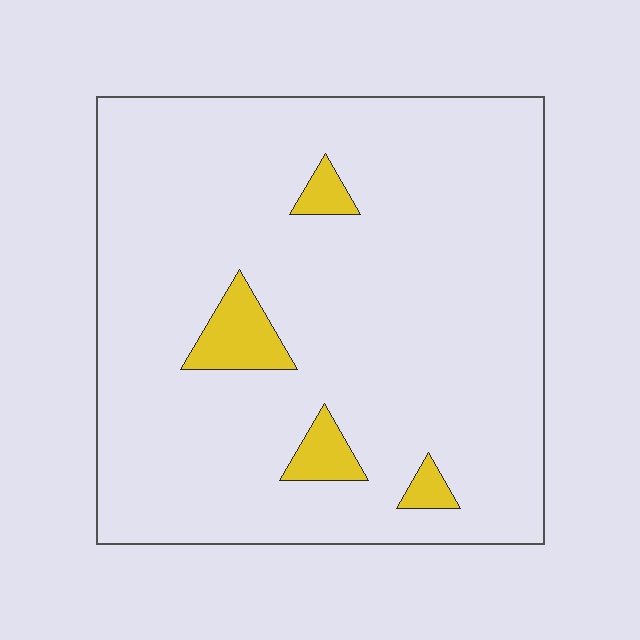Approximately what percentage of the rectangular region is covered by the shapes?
Approximately 5%.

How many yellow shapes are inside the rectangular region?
4.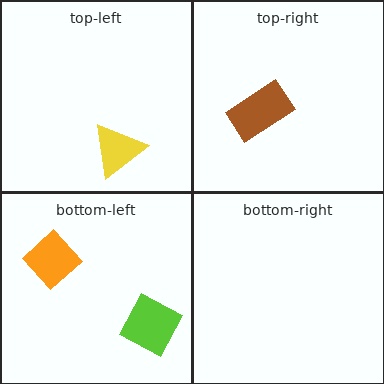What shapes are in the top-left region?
The yellow triangle.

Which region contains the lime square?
The bottom-left region.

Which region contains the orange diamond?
The bottom-left region.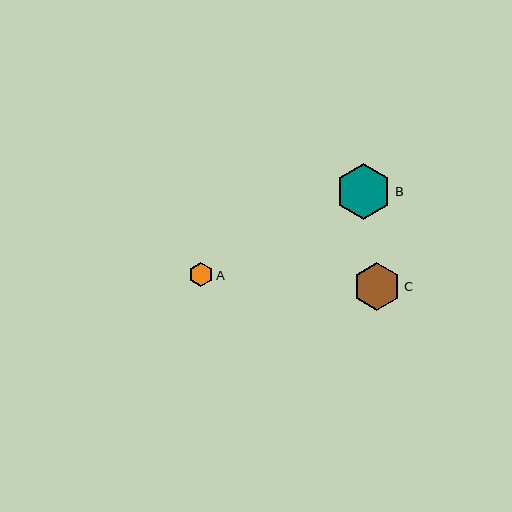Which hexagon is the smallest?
Hexagon A is the smallest with a size of approximately 24 pixels.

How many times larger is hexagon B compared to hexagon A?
Hexagon B is approximately 2.3 times the size of hexagon A.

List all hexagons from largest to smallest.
From largest to smallest: B, C, A.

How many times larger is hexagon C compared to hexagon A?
Hexagon C is approximately 2.0 times the size of hexagon A.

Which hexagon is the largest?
Hexagon B is the largest with a size of approximately 56 pixels.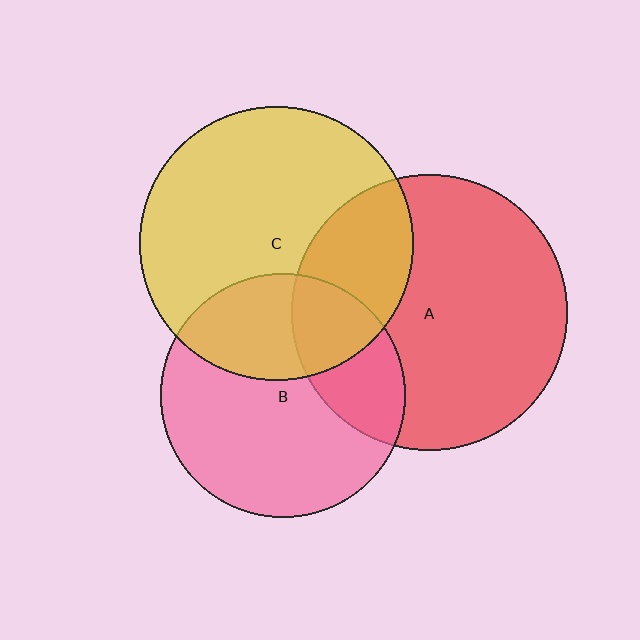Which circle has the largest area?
Circle A (red).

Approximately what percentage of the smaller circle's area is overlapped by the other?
Approximately 35%.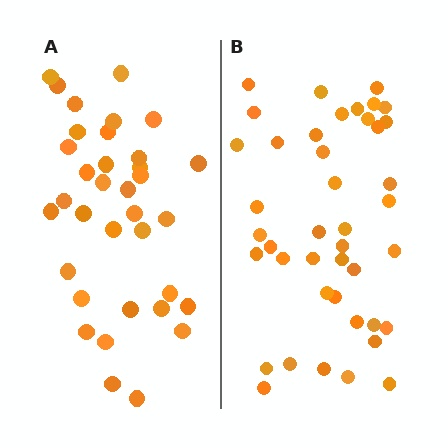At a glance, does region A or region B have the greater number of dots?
Region B (the right region) has more dots.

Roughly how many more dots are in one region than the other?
Region B has roughly 8 or so more dots than region A.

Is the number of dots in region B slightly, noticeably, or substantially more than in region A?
Region B has only slightly more — the two regions are fairly close. The ratio is roughly 1.2 to 1.